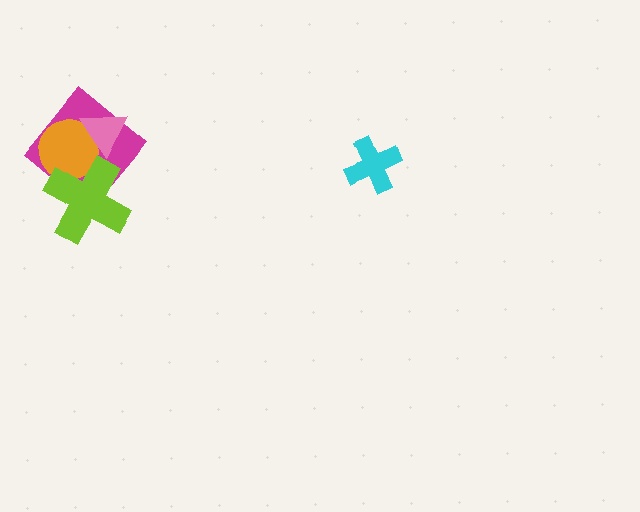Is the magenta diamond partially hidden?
Yes, it is partially covered by another shape.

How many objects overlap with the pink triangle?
2 objects overlap with the pink triangle.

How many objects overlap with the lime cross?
2 objects overlap with the lime cross.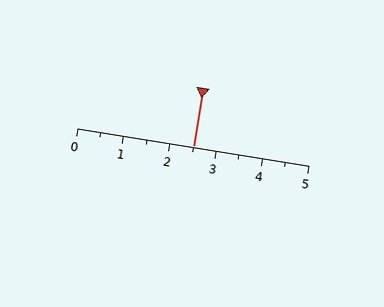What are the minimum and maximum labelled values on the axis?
The axis runs from 0 to 5.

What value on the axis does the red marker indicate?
The marker indicates approximately 2.5.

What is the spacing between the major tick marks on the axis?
The major ticks are spaced 1 apart.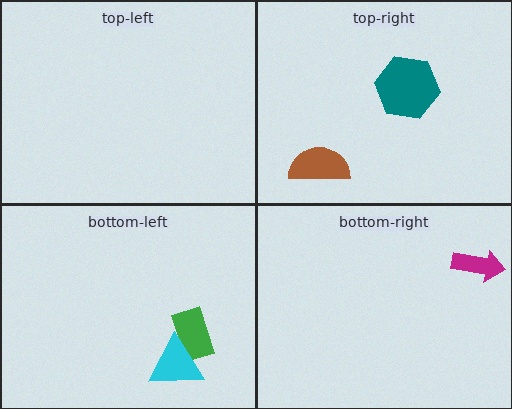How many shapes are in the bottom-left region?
2.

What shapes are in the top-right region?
The teal hexagon, the brown semicircle.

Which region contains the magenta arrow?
The bottom-right region.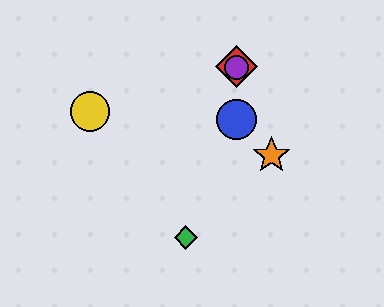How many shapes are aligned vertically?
3 shapes (the red diamond, the blue circle, the purple circle) are aligned vertically.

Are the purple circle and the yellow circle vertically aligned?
No, the purple circle is at x≈236 and the yellow circle is at x≈90.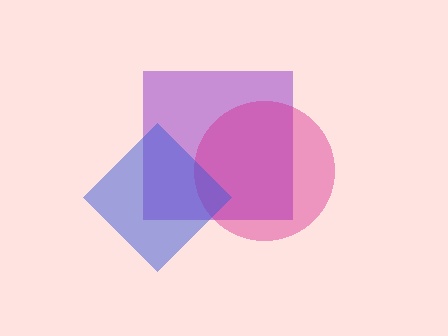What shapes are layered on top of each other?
The layered shapes are: a purple square, a magenta circle, a blue diamond.